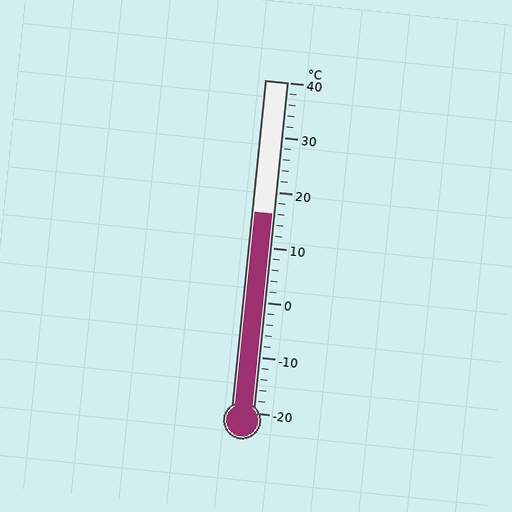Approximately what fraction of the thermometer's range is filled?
The thermometer is filled to approximately 60% of its range.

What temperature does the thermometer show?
The thermometer shows approximately 16°C.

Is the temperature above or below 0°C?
The temperature is above 0°C.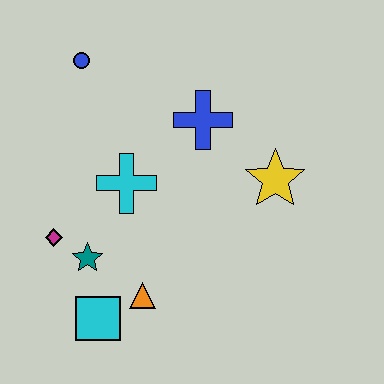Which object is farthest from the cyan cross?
The yellow star is farthest from the cyan cross.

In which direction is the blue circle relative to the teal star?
The blue circle is above the teal star.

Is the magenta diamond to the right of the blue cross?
No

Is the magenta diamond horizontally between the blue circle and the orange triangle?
No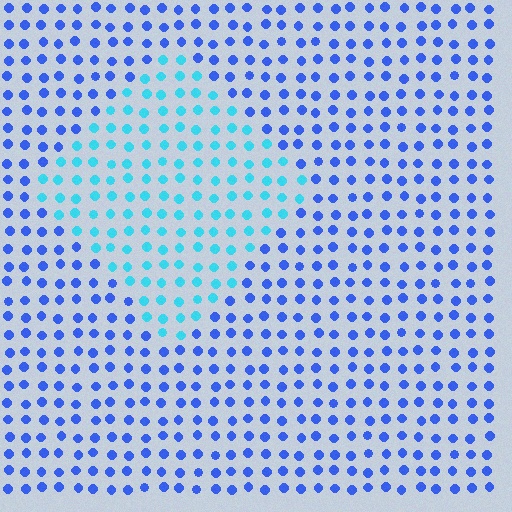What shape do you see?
I see a diamond.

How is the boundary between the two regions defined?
The boundary is defined purely by a slight shift in hue (about 40 degrees). Spacing, size, and orientation are identical on both sides.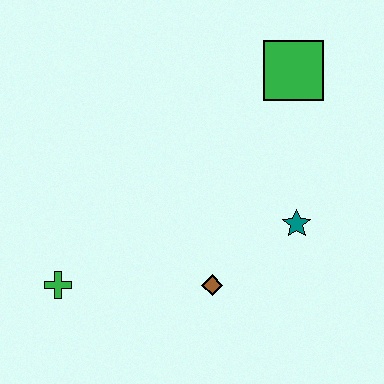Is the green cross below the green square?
Yes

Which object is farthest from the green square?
The green cross is farthest from the green square.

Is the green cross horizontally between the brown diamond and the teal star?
No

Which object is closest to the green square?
The teal star is closest to the green square.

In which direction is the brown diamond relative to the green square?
The brown diamond is below the green square.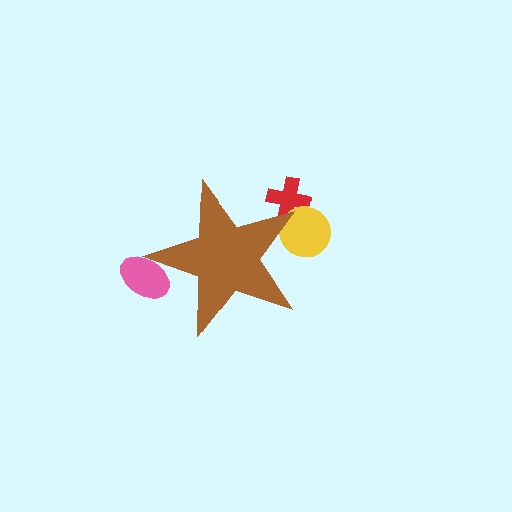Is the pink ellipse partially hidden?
Yes, the pink ellipse is partially hidden behind the brown star.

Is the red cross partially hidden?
Yes, the red cross is partially hidden behind the brown star.